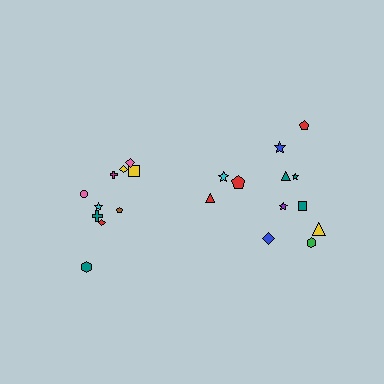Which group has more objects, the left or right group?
The right group.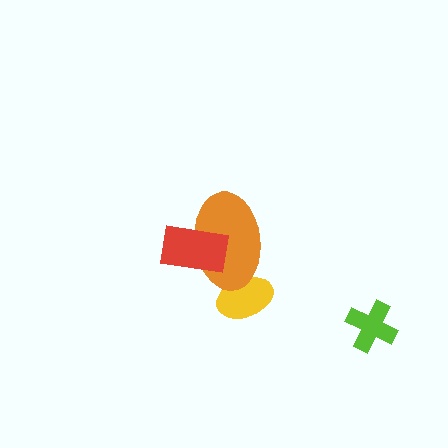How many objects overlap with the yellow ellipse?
1 object overlaps with the yellow ellipse.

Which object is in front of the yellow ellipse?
The orange ellipse is in front of the yellow ellipse.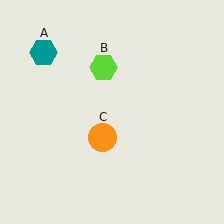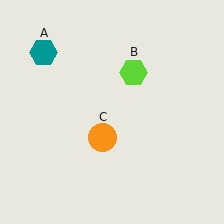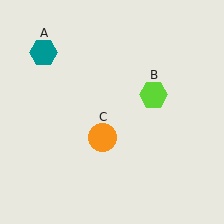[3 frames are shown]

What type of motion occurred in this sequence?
The lime hexagon (object B) rotated clockwise around the center of the scene.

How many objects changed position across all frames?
1 object changed position: lime hexagon (object B).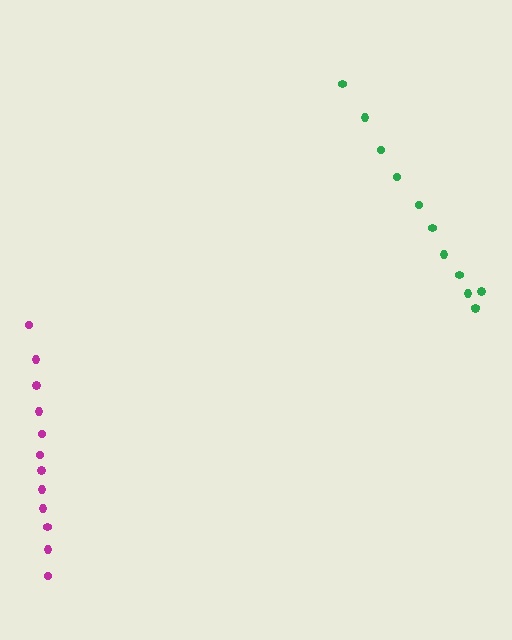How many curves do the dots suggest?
There are 2 distinct paths.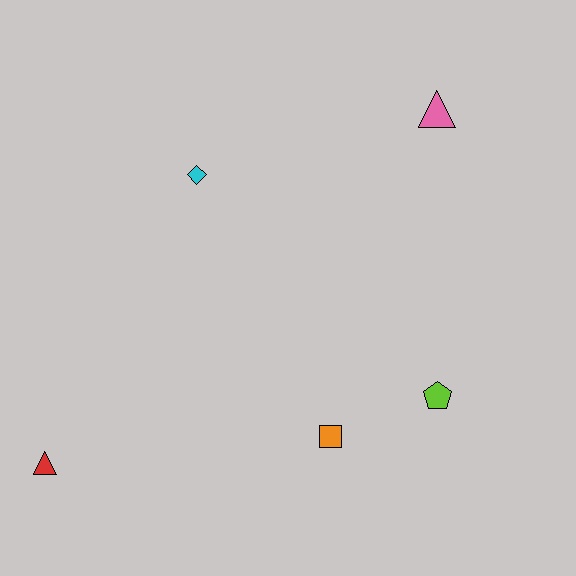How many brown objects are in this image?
There are no brown objects.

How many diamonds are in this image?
There is 1 diamond.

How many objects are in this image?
There are 5 objects.